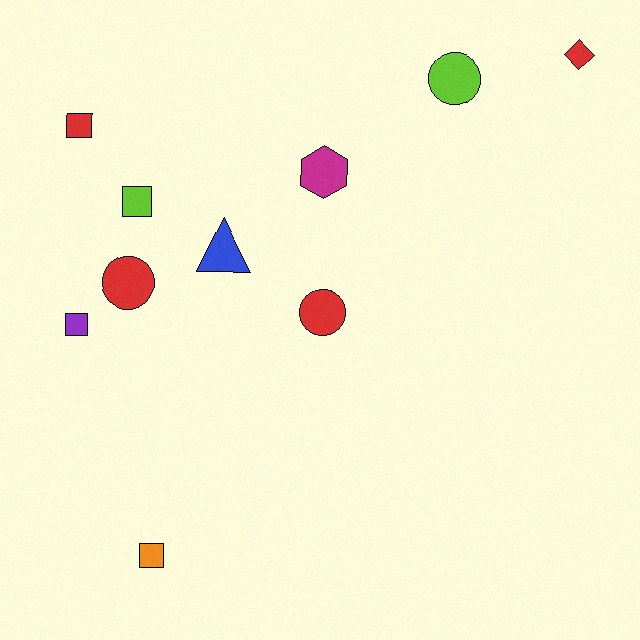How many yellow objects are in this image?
There are no yellow objects.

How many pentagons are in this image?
There are no pentagons.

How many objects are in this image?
There are 10 objects.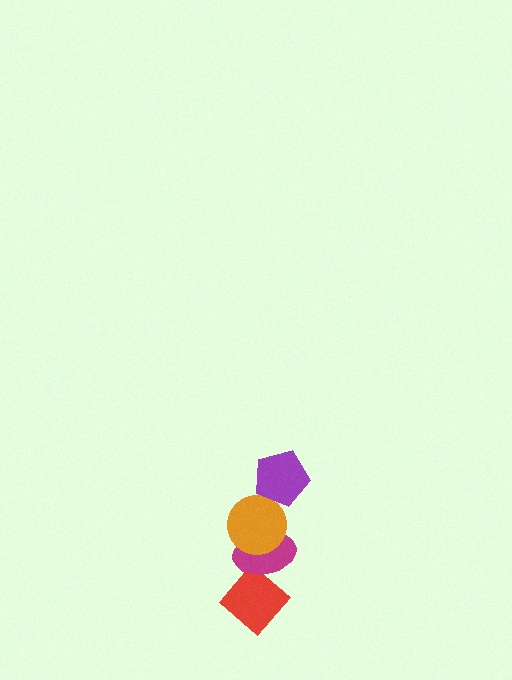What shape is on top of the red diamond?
The magenta ellipse is on top of the red diamond.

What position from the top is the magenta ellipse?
The magenta ellipse is 3rd from the top.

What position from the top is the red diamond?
The red diamond is 4th from the top.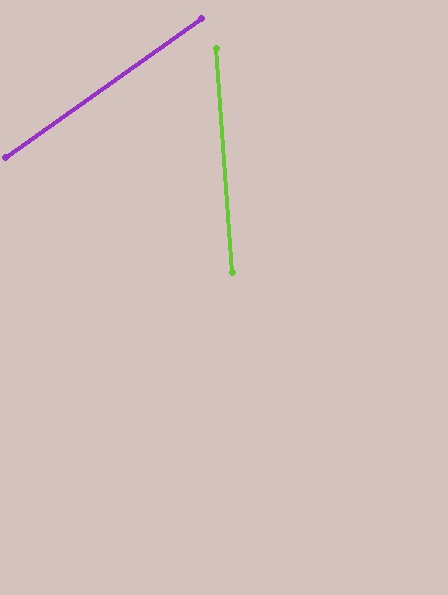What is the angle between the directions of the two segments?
Approximately 59 degrees.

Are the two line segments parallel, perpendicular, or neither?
Neither parallel nor perpendicular — they differ by about 59°.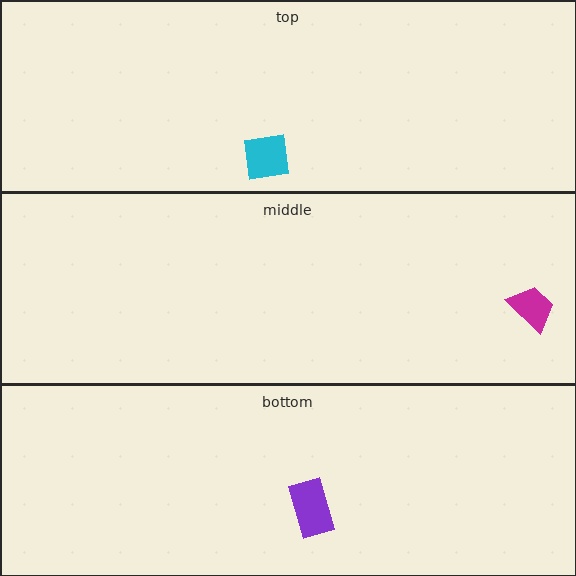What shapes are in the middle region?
The magenta trapezoid.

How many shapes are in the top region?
1.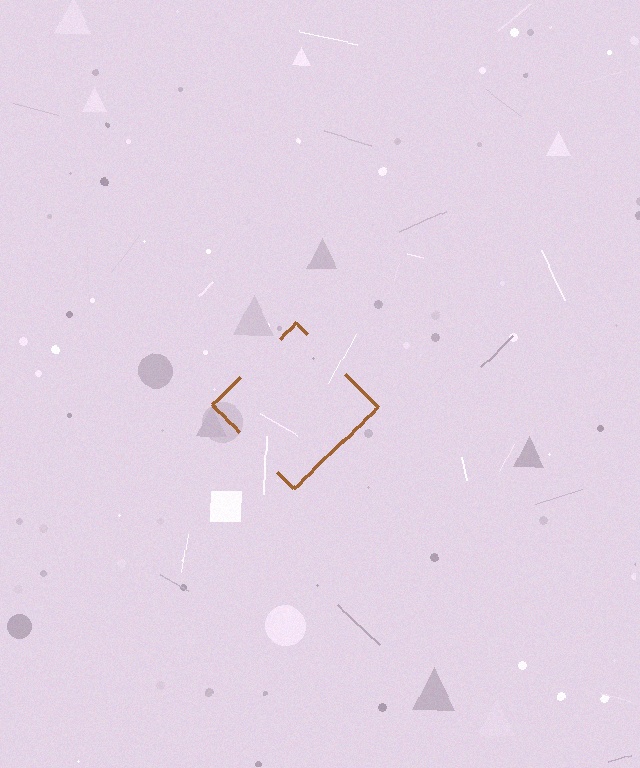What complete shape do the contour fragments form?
The contour fragments form a diamond.